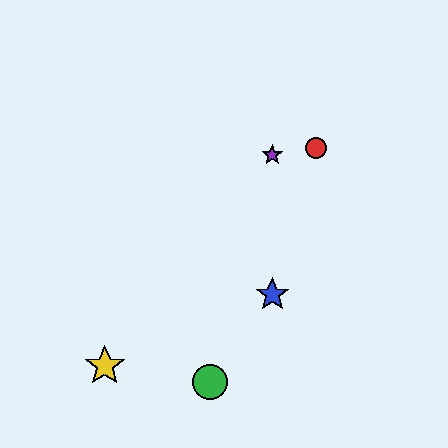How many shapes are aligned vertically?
2 shapes (the blue star, the purple star) are aligned vertically.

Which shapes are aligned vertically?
The blue star, the purple star are aligned vertically.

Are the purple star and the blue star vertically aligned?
Yes, both are at x≈272.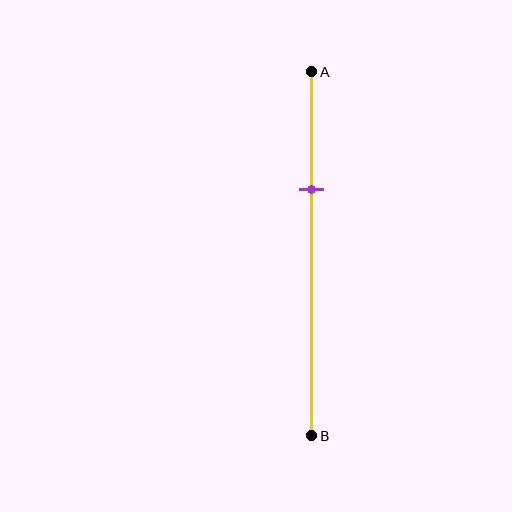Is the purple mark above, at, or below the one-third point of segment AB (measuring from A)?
The purple mark is approximately at the one-third point of segment AB.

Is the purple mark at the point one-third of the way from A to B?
Yes, the mark is approximately at the one-third point.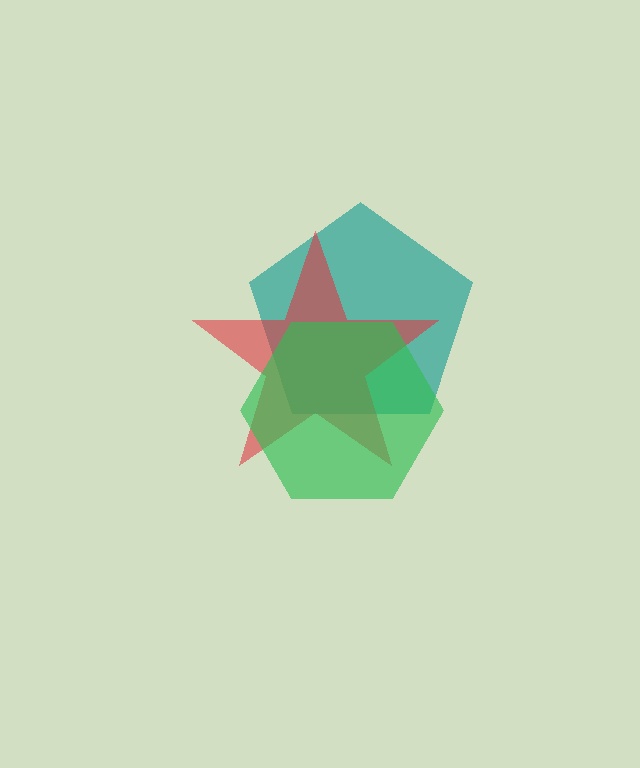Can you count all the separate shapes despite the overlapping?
Yes, there are 3 separate shapes.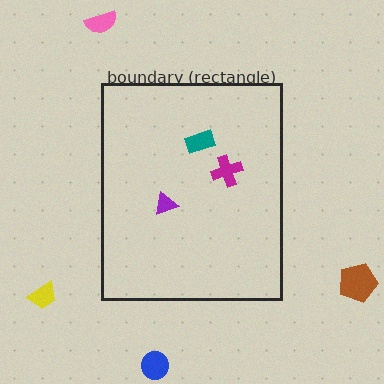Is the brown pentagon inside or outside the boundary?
Outside.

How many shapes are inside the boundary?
3 inside, 4 outside.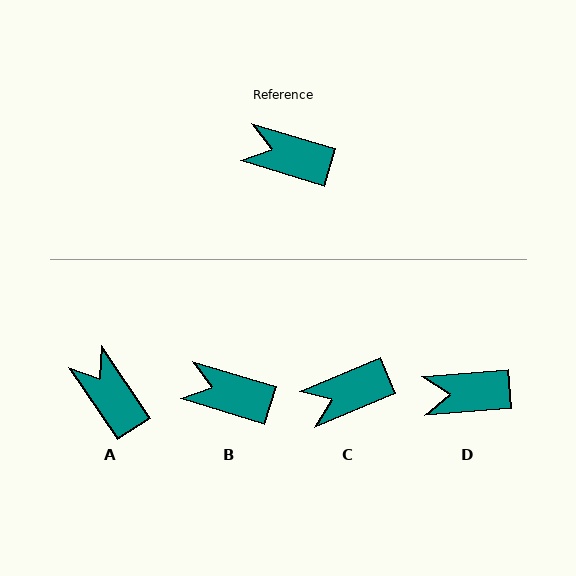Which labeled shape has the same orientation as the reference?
B.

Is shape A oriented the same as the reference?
No, it is off by about 39 degrees.